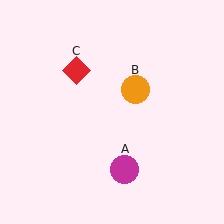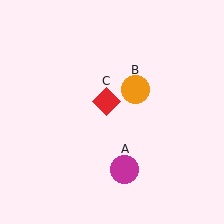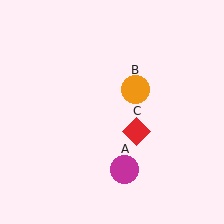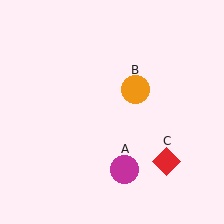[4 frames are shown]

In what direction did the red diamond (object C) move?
The red diamond (object C) moved down and to the right.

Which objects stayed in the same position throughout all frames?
Magenta circle (object A) and orange circle (object B) remained stationary.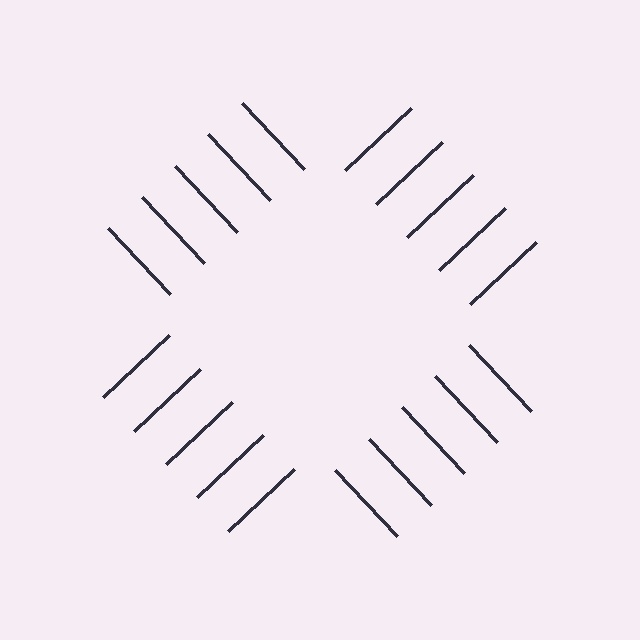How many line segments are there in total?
20 — 5 along each of the 4 edges.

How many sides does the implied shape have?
4 sides — the line-ends trace a square.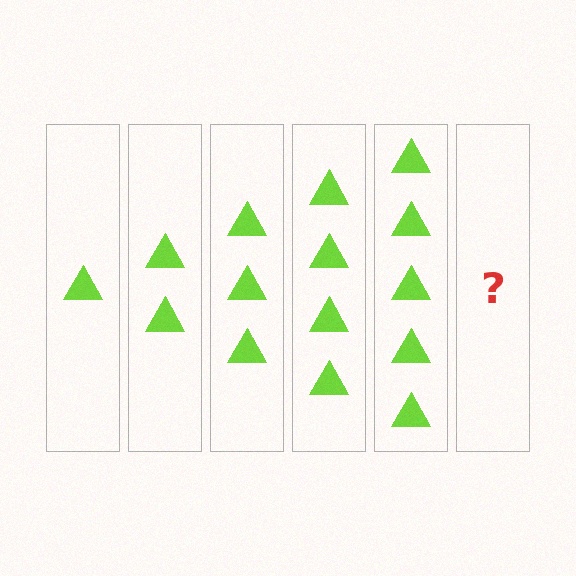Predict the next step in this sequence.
The next step is 6 triangles.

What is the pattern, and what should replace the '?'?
The pattern is that each step adds one more triangle. The '?' should be 6 triangles.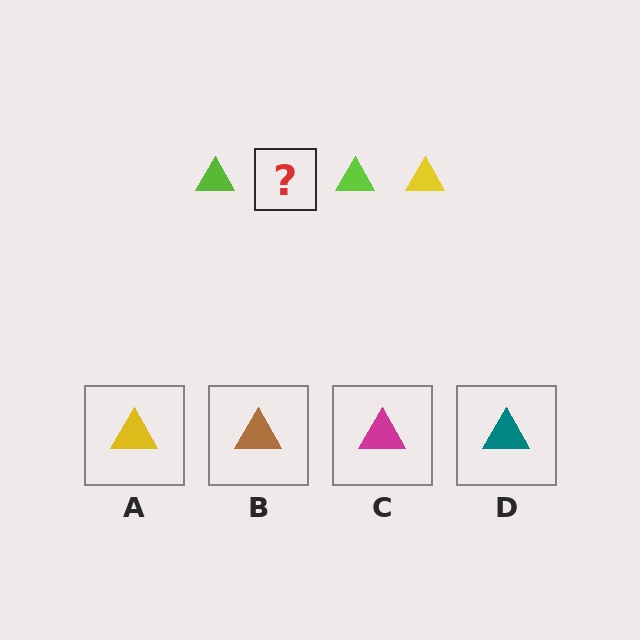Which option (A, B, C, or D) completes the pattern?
A.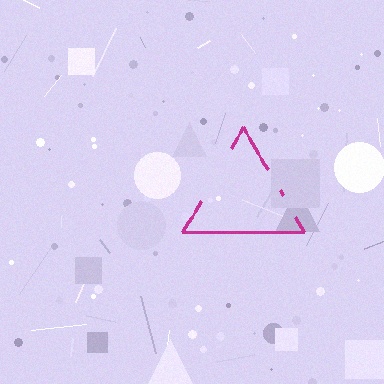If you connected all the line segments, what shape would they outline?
They would outline a triangle.